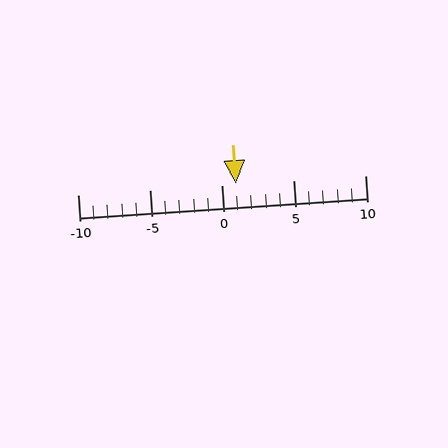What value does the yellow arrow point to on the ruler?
The yellow arrow points to approximately 1.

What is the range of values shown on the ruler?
The ruler shows values from -10 to 10.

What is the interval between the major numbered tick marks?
The major tick marks are spaced 5 units apart.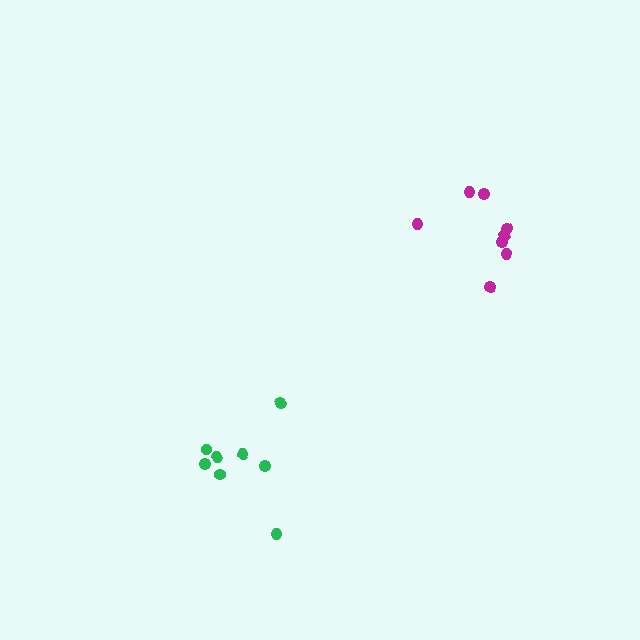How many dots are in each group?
Group 1: 8 dots, Group 2: 8 dots (16 total).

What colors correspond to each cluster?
The clusters are colored: green, magenta.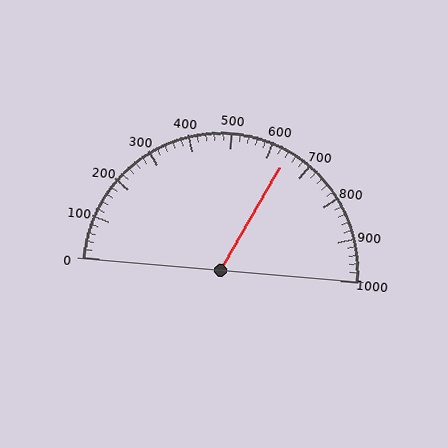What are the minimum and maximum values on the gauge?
The gauge ranges from 0 to 1000.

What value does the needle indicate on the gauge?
The needle indicates approximately 640.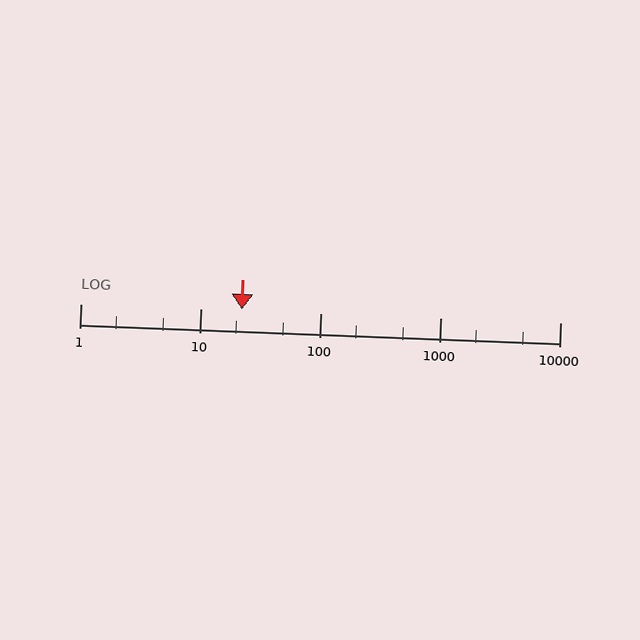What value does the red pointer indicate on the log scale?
The pointer indicates approximately 22.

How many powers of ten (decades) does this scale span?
The scale spans 4 decades, from 1 to 10000.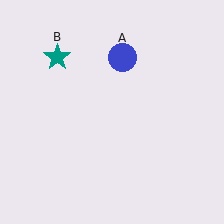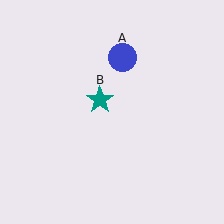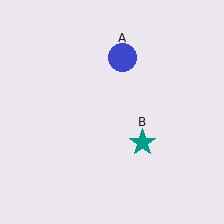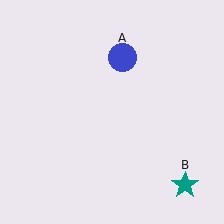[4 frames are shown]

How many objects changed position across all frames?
1 object changed position: teal star (object B).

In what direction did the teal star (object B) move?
The teal star (object B) moved down and to the right.